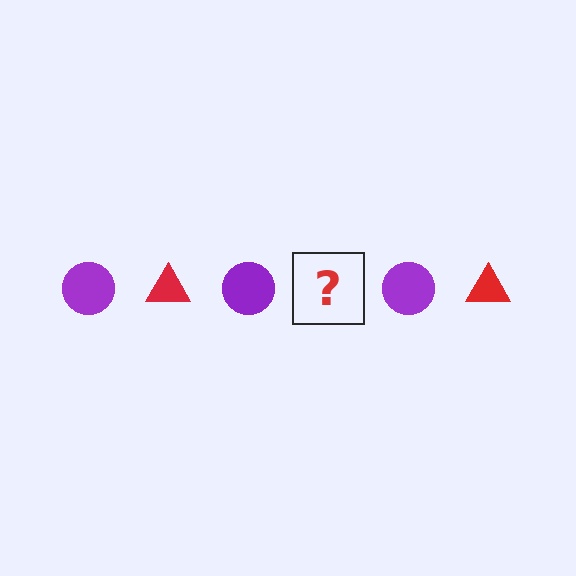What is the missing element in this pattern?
The missing element is a red triangle.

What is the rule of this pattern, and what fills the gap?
The rule is that the pattern alternates between purple circle and red triangle. The gap should be filled with a red triangle.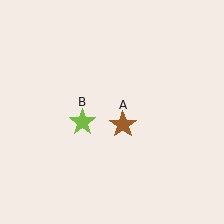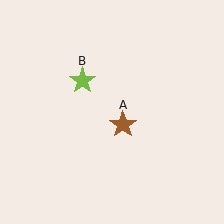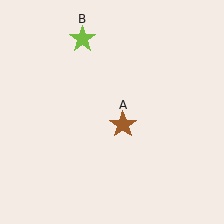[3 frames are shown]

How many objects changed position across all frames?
1 object changed position: lime star (object B).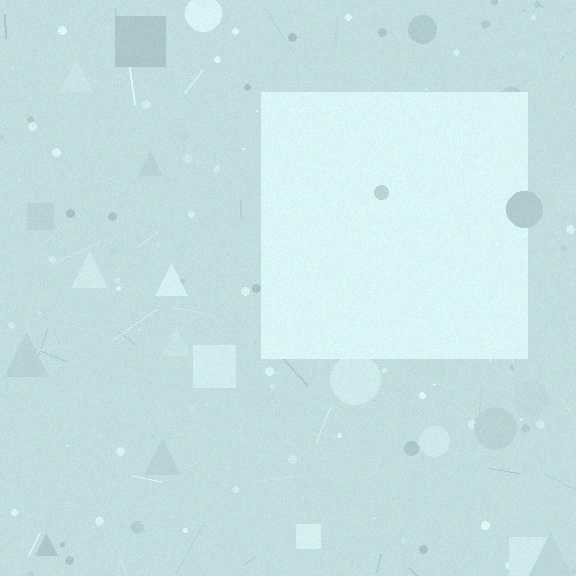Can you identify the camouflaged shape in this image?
The camouflaged shape is a square.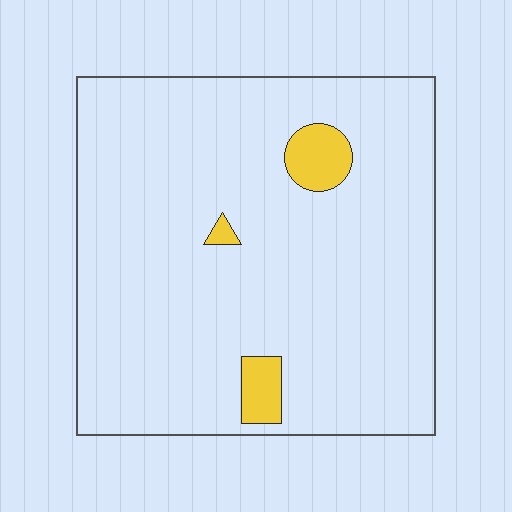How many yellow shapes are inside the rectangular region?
3.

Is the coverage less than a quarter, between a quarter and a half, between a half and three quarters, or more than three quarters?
Less than a quarter.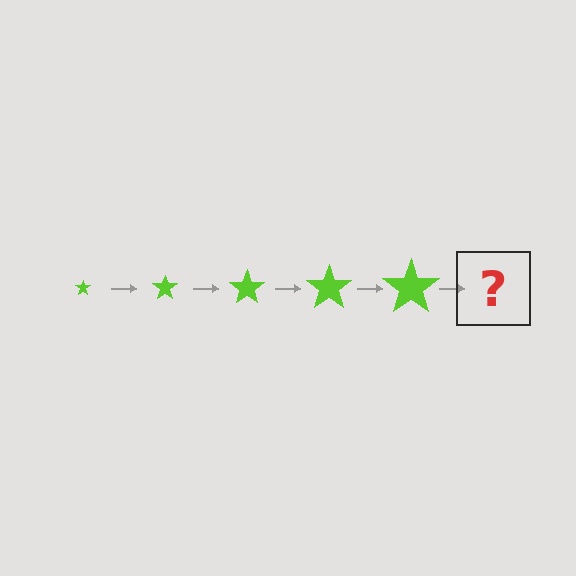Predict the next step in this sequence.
The next step is a lime star, larger than the previous one.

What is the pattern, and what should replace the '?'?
The pattern is that the star gets progressively larger each step. The '?' should be a lime star, larger than the previous one.